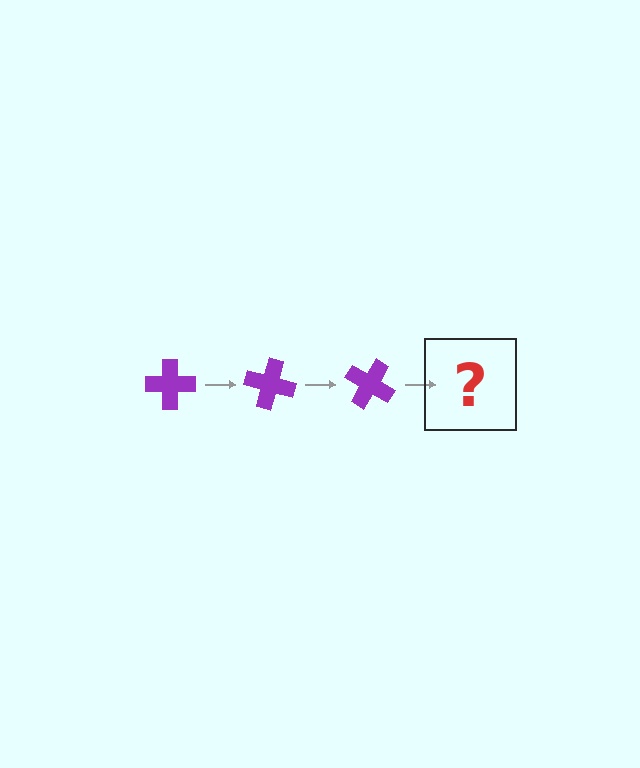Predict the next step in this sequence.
The next step is a purple cross rotated 45 degrees.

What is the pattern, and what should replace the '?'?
The pattern is that the cross rotates 15 degrees each step. The '?' should be a purple cross rotated 45 degrees.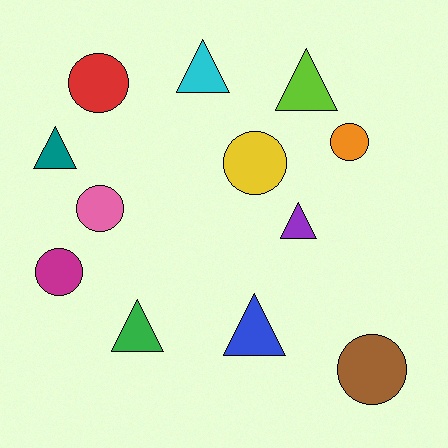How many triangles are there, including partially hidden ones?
There are 6 triangles.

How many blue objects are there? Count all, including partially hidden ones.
There is 1 blue object.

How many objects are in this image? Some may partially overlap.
There are 12 objects.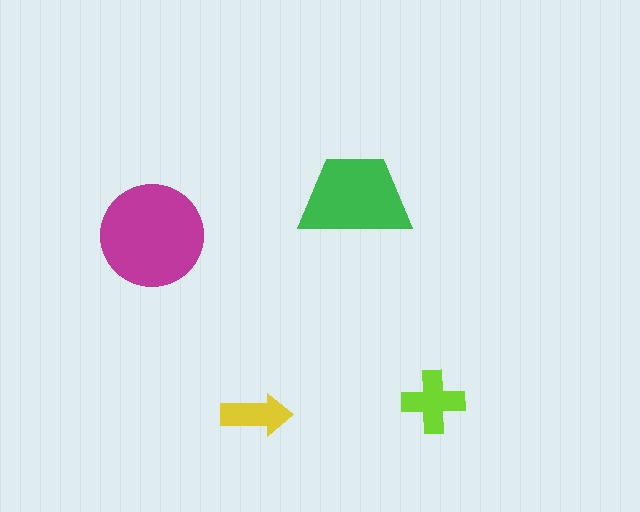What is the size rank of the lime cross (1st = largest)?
3rd.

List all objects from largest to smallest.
The magenta circle, the green trapezoid, the lime cross, the yellow arrow.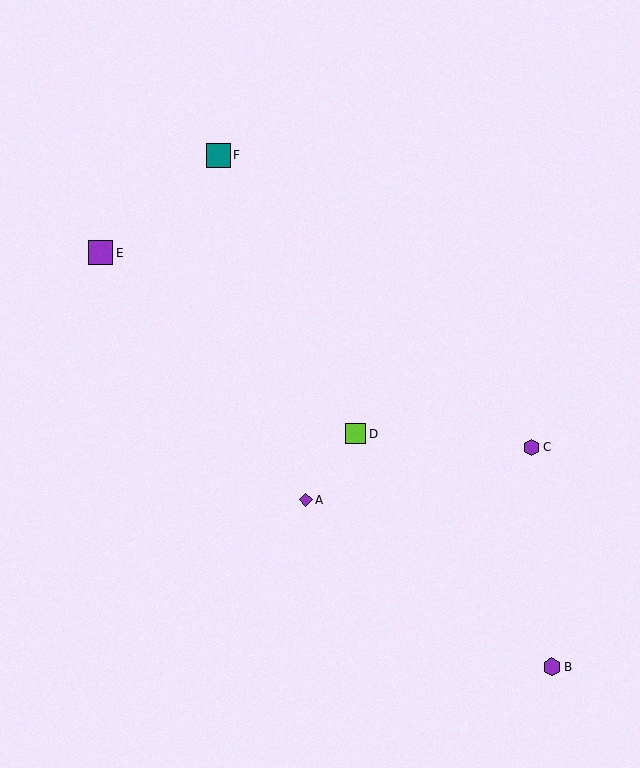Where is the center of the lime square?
The center of the lime square is at (356, 434).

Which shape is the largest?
The purple square (labeled E) is the largest.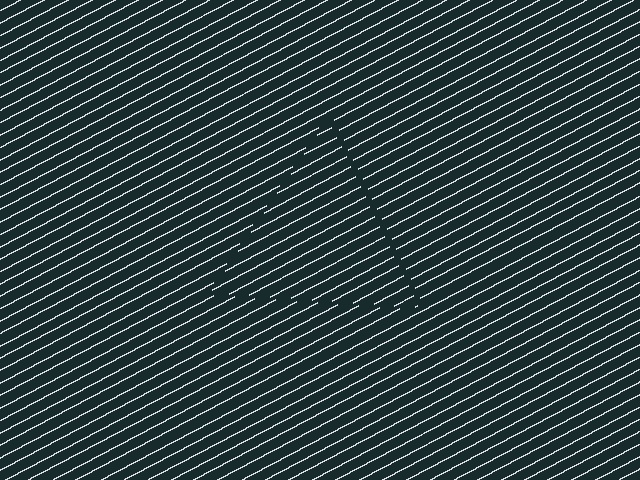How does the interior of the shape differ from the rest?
The interior of the shape contains the same grating, shifted by half a period — the contour is defined by the phase discontinuity where line-ends from the inner and outer gratings abut.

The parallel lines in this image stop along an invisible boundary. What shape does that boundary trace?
An illusory triangle. The interior of the shape contains the same grating, shifted by half a period — the contour is defined by the phase discontinuity where line-ends from the inner and outer gratings abut.